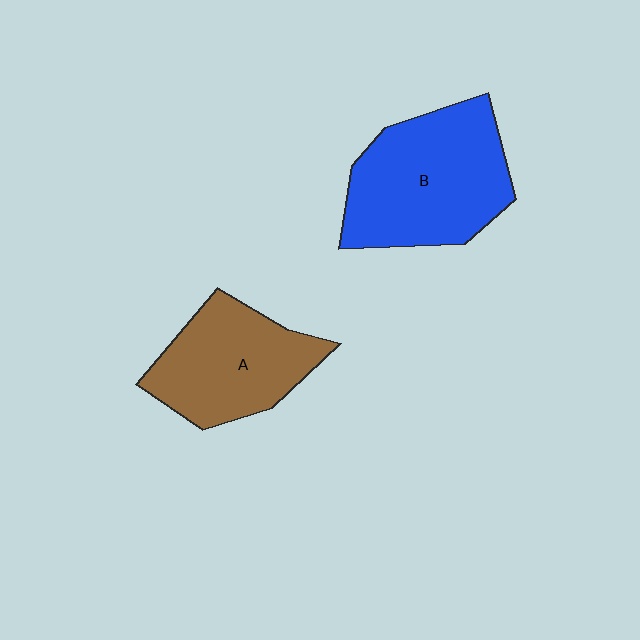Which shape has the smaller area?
Shape A (brown).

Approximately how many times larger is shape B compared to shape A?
Approximately 1.3 times.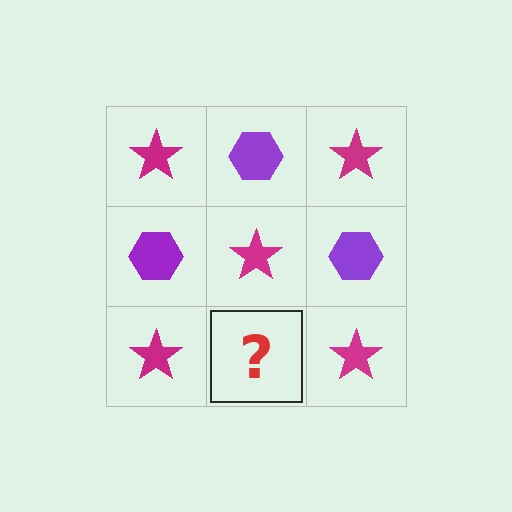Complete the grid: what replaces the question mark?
The question mark should be replaced with a purple hexagon.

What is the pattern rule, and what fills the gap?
The rule is that it alternates magenta star and purple hexagon in a checkerboard pattern. The gap should be filled with a purple hexagon.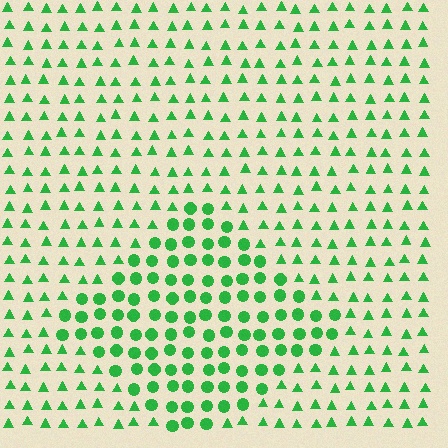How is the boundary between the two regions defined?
The boundary is defined by a change in element shape: circles inside vs. triangles outside. All elements share the same color and spacing.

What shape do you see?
I see a diamond.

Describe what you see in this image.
The image is filled with small green elements arranged in a uniform grid. A diamond-shaped region contains circles, while the surrounding area contains triangles. The boundary is defined purely by the change in element shape.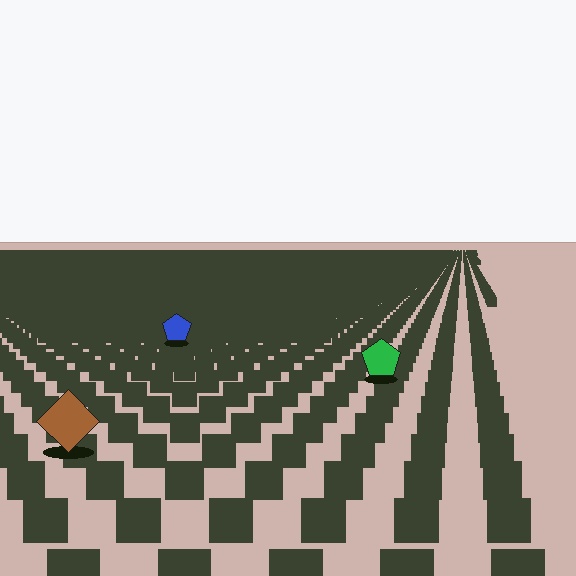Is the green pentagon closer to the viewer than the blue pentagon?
Yes. The green pentagon is closer — you can tell from the texture gradient: the ground texture is coarser near it.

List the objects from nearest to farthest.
From nearest to farthest: the brown diamond, the green pentagon, the blue pentagon.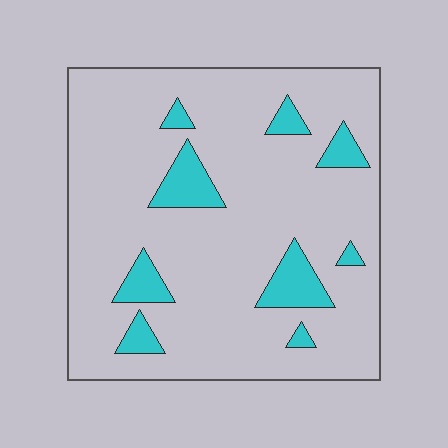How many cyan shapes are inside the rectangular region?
9.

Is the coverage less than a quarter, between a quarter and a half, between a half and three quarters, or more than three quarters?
Less than a quarter.